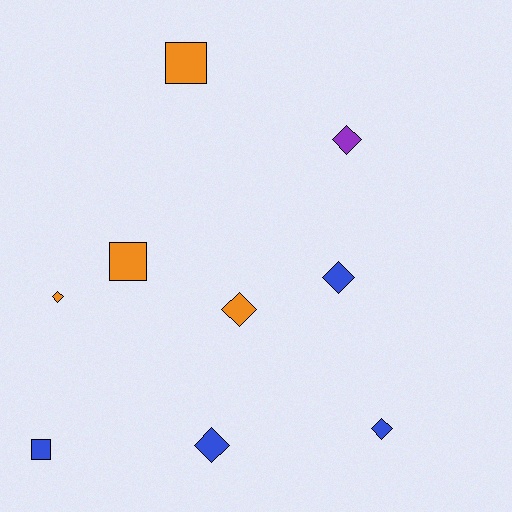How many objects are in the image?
There are 9 objects.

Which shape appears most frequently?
Diamond, with 6 objects.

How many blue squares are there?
There is 1 blue square.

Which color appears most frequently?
Orange, with 4 objects.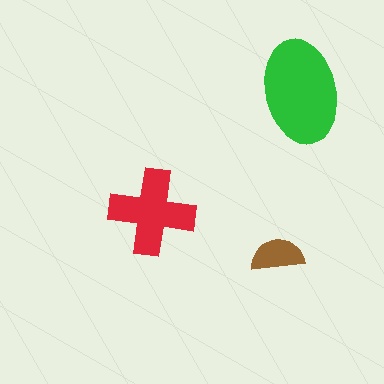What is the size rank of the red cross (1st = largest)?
2nd.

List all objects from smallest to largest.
The brown semicircle, the red cross, the green ellipse.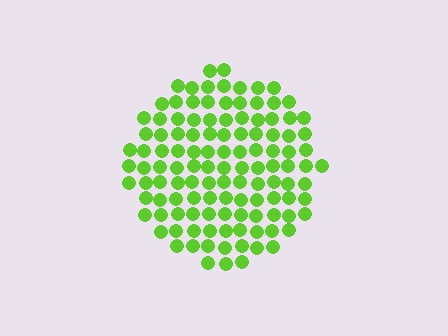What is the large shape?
The large shape is a circle.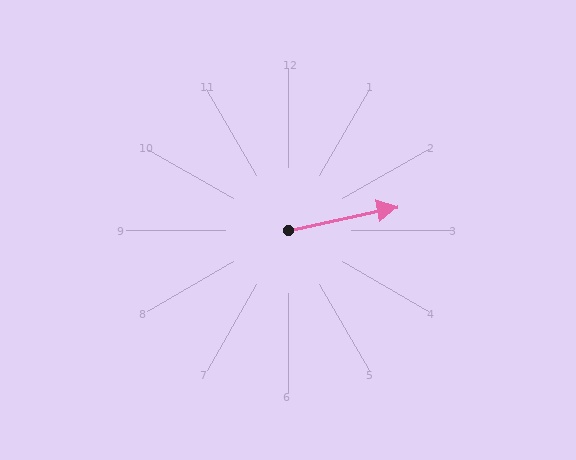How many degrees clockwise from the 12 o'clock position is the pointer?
Approximately 78 degrees.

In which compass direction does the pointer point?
East.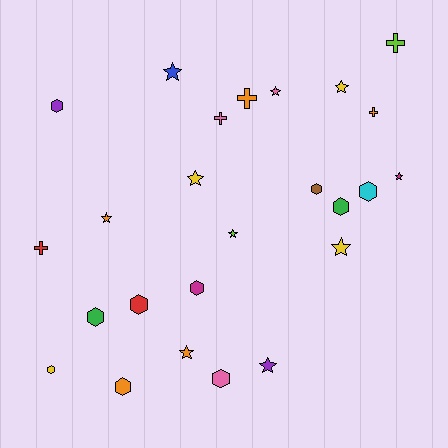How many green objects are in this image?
There are 2 green objects.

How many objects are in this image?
There are 25 objects.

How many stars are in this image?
There are 10 stars.